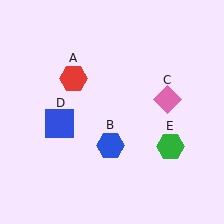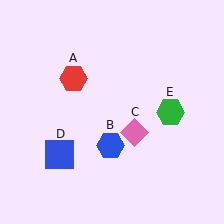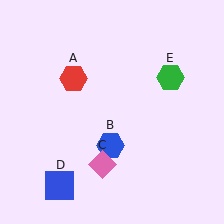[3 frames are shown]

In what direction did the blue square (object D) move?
The blue square (object D) moved down.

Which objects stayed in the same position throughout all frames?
Red hexagon (object A) and blue hexagon (object B) remained stationary.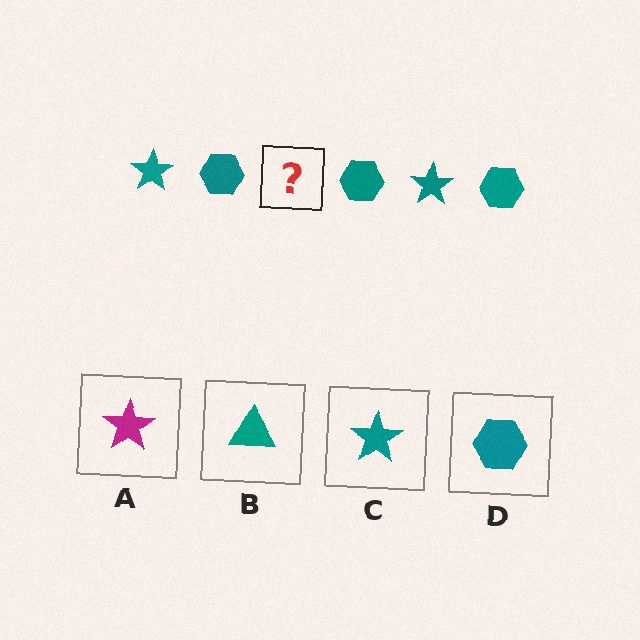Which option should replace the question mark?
Option C.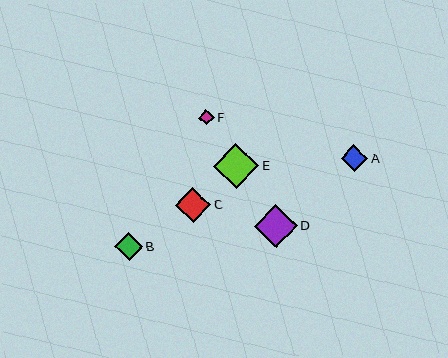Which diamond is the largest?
Diamond E is the largest with a size of approximately 46 pixels.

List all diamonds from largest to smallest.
From largest to smallest: E, D, C, B, A, F.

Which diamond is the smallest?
Diamond F is the smallest with a size of approximately 15 pixels.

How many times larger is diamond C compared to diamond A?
Diamond C is approximately 1.3 times the size of diamond A.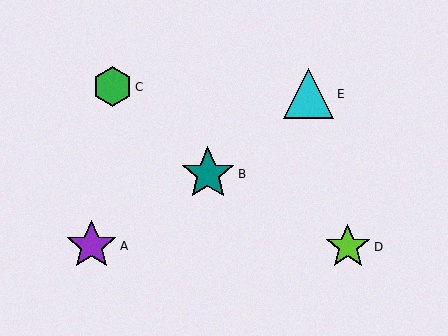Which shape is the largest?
The teal star (labeled B) is the largest.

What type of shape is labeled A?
Shape A is a purple star.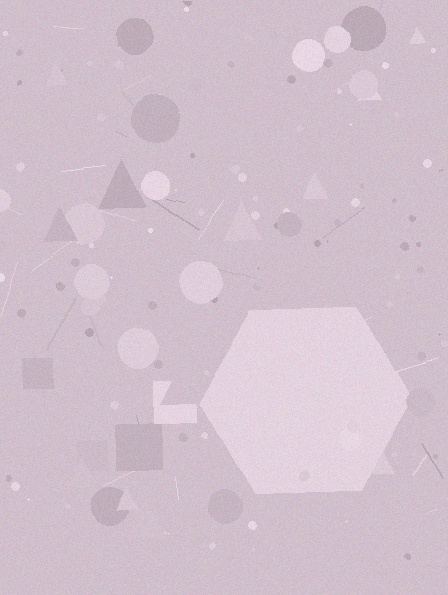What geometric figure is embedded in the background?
A hexagon is embedded in the background.